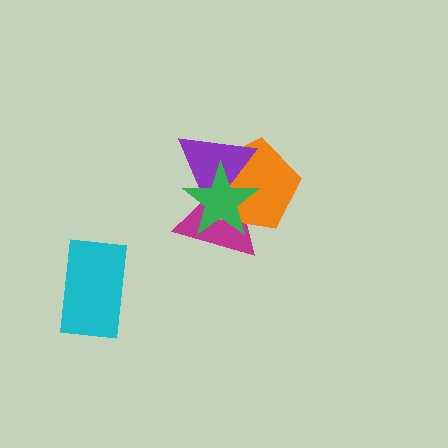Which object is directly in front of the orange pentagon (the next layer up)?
The purple triangle is directly in front of the orange pentagon.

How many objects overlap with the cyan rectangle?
0 objects overlap with the cyan rectangle.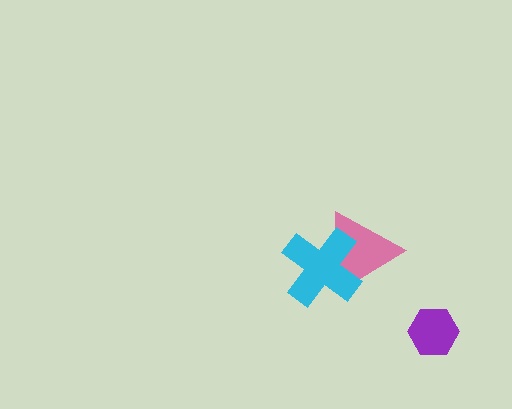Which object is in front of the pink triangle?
The cyan cross is in front of the pink triangle.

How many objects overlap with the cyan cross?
1 object overlaps with the cyan cross.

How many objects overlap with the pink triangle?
1 object overlaps with the pink triangle.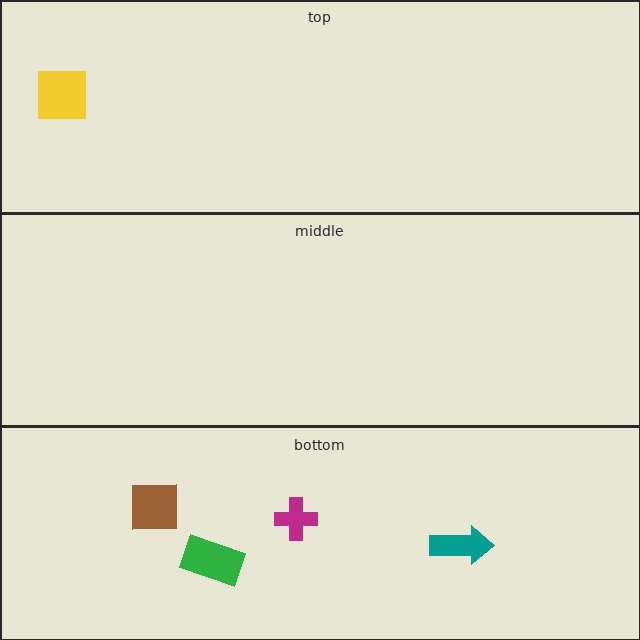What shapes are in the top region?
The yellow square.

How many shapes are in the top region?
1.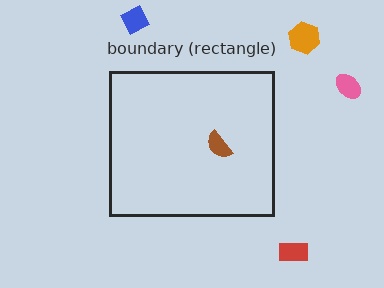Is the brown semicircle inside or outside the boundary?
Inside.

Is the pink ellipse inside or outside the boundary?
Outside.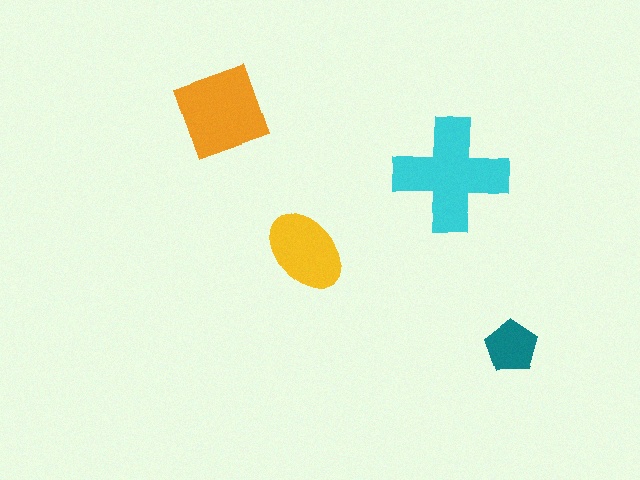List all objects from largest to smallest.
The cyan cross, the orange diamond, the yellow ellipse, the teal pentagon.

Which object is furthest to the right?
The teal pentagon is rightmost.